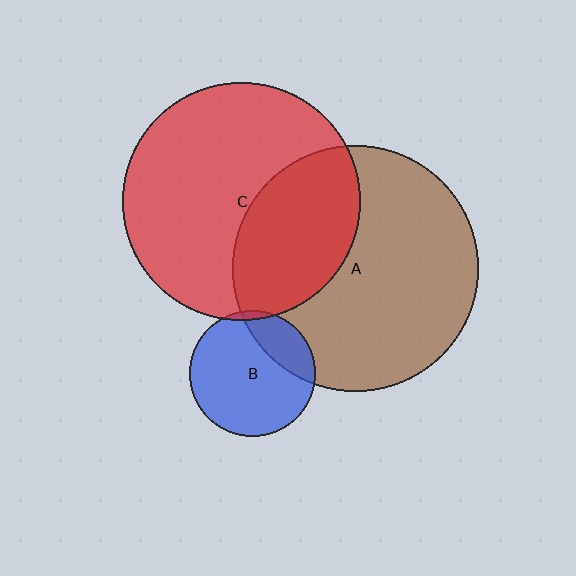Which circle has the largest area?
Circle A (brown).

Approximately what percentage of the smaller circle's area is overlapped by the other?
Approximately 5%.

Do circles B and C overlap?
Yes.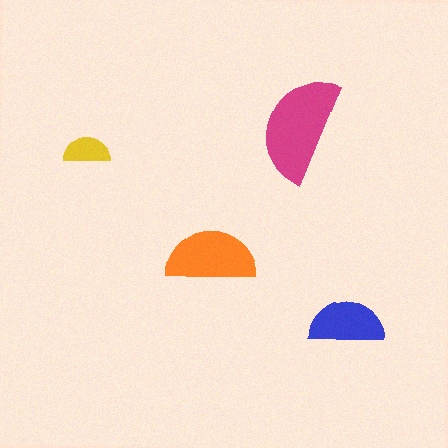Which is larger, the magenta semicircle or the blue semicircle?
The magenta one.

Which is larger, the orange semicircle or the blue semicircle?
The orange one.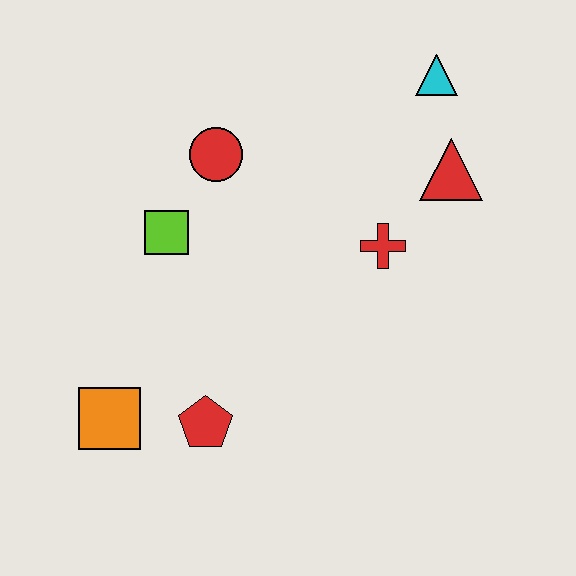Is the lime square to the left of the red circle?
Yes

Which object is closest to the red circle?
The lime square is closest to the red circle.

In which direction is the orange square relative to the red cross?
The orange square is to the left of the red cross.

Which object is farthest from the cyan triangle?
The orange square is farthest from the cyan triangle.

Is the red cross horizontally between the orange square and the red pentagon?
No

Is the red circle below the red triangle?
No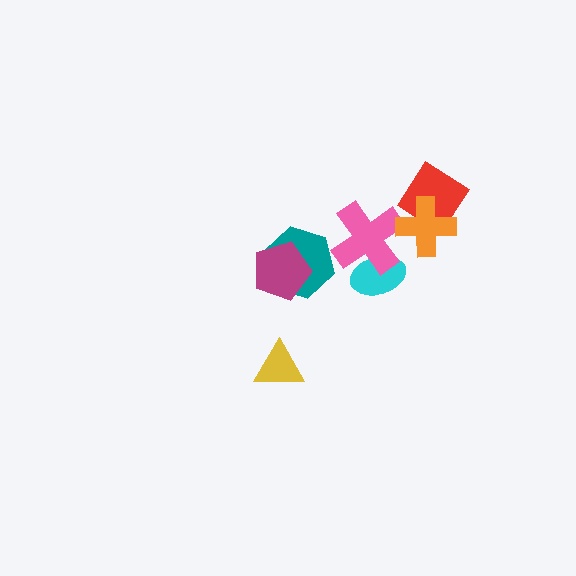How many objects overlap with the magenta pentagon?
1 object overlaps with the magenta pentagon.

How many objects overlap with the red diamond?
1 object overlaps with the red diamond.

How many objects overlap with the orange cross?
2 objects overlap with the orange cross.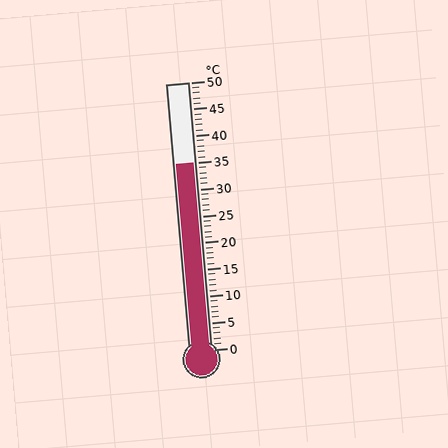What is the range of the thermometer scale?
The thermometer scale ranges from 0°C to 50°C.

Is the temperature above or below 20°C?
The temperature is above 20°C.